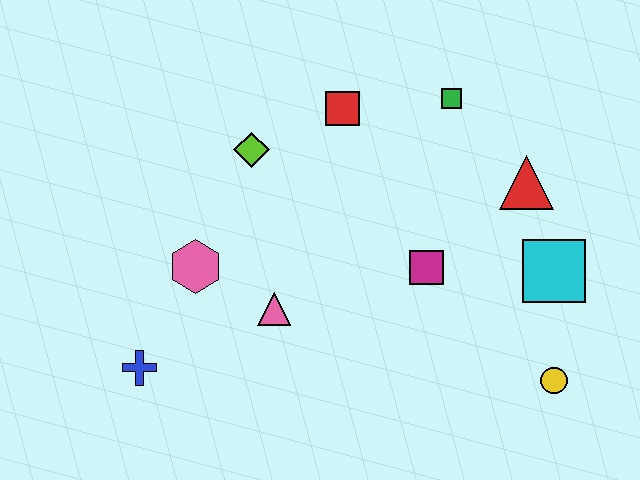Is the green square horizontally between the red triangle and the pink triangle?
Yes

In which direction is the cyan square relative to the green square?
The cyan square is below the green square.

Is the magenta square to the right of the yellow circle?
No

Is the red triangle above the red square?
No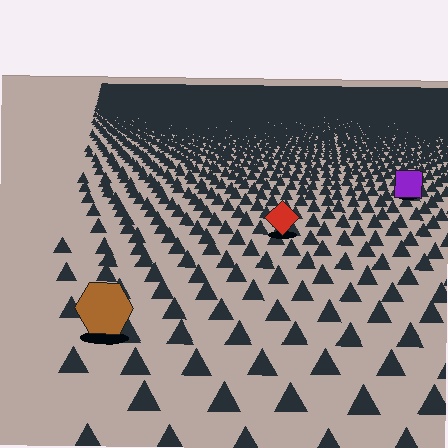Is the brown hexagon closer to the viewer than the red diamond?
Yes. The brown hexagon is closer — you can tell from the texture gradient: the ground texture is coarser near it.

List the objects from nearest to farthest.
From nearest to farthest: the brown hexagon, the red diamond, the purple square.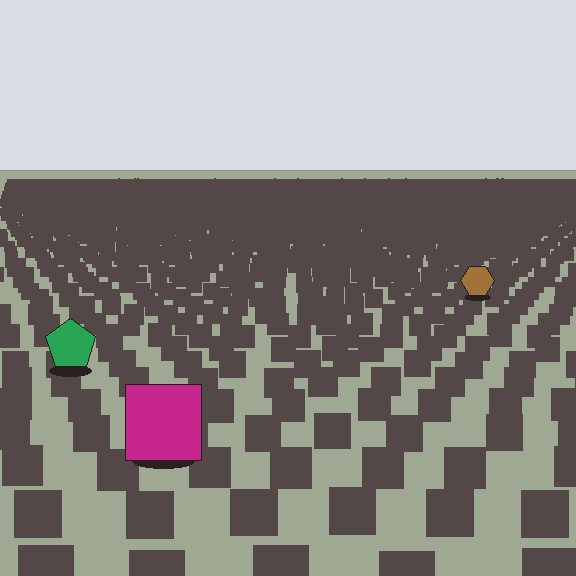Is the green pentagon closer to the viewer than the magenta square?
No. The magenta square is closer — you can tell from the texture gradient: the ground texture is coarser near it.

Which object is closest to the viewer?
The magenta square is closest. The texture marks near it are larger and more spread out.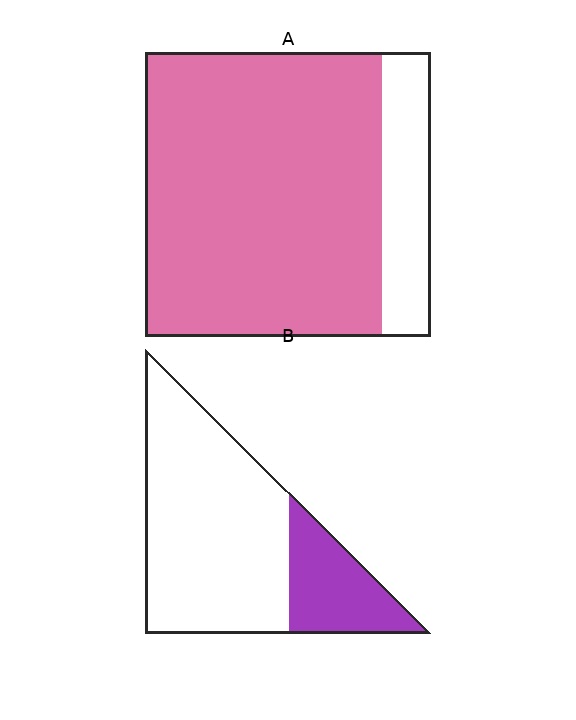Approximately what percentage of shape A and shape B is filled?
A is approximately 85% and B is approximately 25%.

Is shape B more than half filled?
No.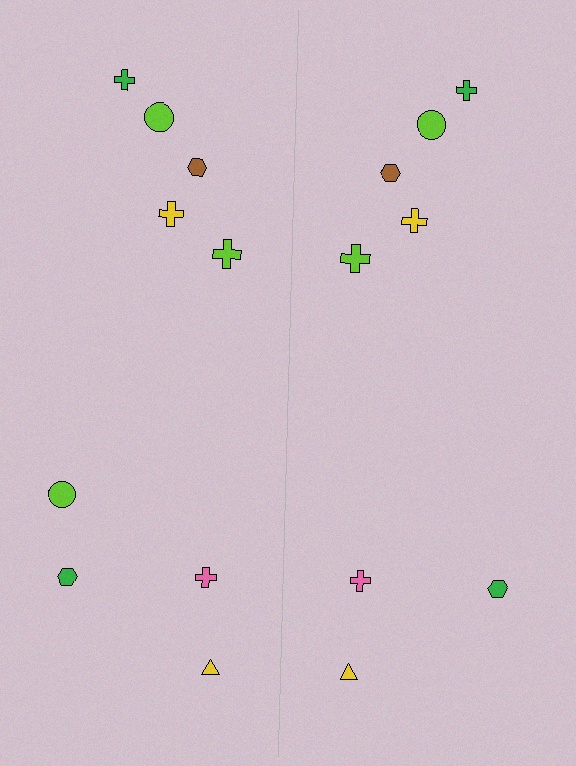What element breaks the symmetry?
A lime circle is missing from the right side.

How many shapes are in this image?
There are 17 shapes in this image.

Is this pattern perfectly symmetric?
No, the pattern is not perfectly symmetric. A lime circle is missing from the right side.